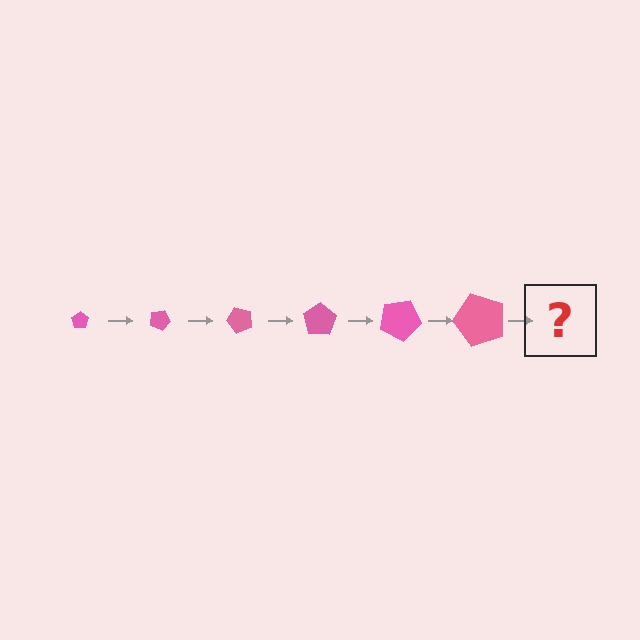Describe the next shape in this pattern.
It should be a pentagon, larger than the previous one and rotated 150 degrees from the start.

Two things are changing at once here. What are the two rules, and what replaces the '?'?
The two rules are that the pentagon grows larger each step and it rotates 25 degrees each step. The '?' should be a pentagon, larger than the previous one and rotated 150 degrees from the start.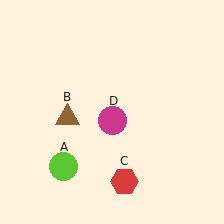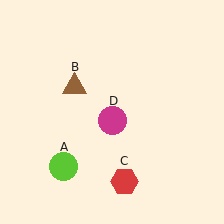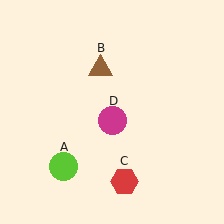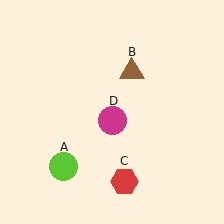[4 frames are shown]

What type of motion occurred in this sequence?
The brown triangle (object B) rotated clockwise around the center of the scene.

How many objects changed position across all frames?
1 object changed position: brown triangle (object B).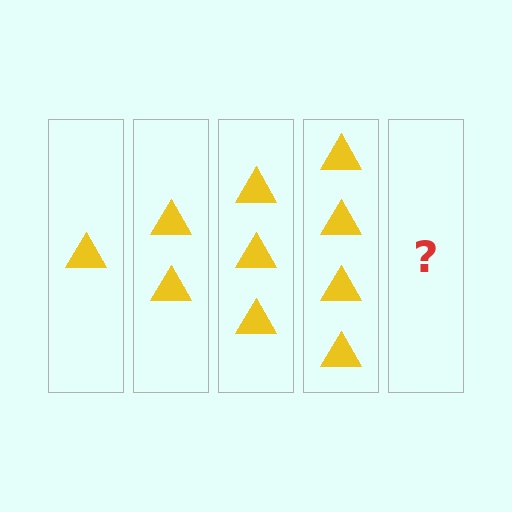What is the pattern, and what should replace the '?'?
The pattern is that each step adds one more triangle. The '?' should be 5 triangles.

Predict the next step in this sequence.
The next step is 5 triangles.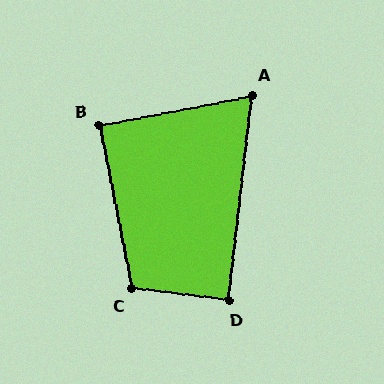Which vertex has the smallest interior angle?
A, at approximately 72 degrees.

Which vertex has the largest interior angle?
C, at approximately 108 degrees.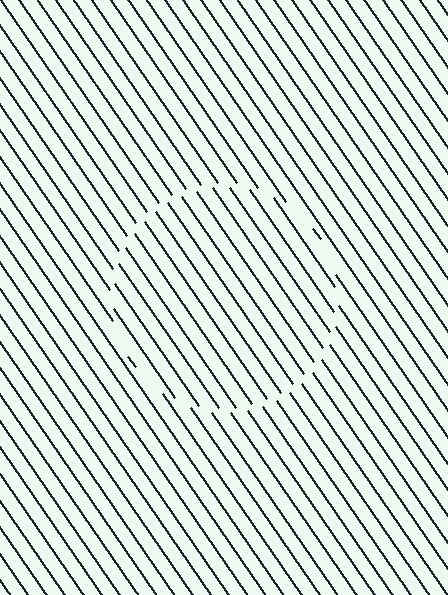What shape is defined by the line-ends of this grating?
An illusory circle. The interior of the shape contains the same grating, shifted by half a period — the contour is defined by the phase discontinuity where line-ends from the inner and outer gratings abut.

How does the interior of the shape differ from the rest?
The interior of the shape contains the same grating, shifted by half a period — the contour is defined by the phase discontinuity where line-ends from the inner and outer gratings abut.